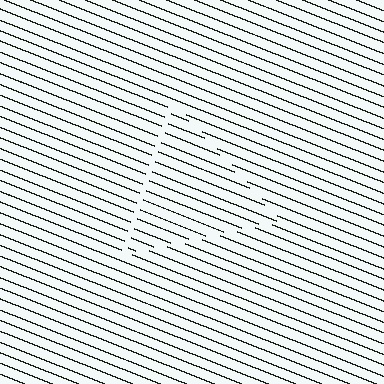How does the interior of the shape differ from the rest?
The interior of the shape contains the same grating, shifted by half a period — the contour is defined by the phase discontinuity where line-ends from the inner and outer gratings abut.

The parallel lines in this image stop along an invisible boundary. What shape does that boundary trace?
An illusory triangle. The interior of the shape contains the same grating, shifted by half a period — the contour is defined by the phase discontinuity where line-ends from the inner and outer gratings abut.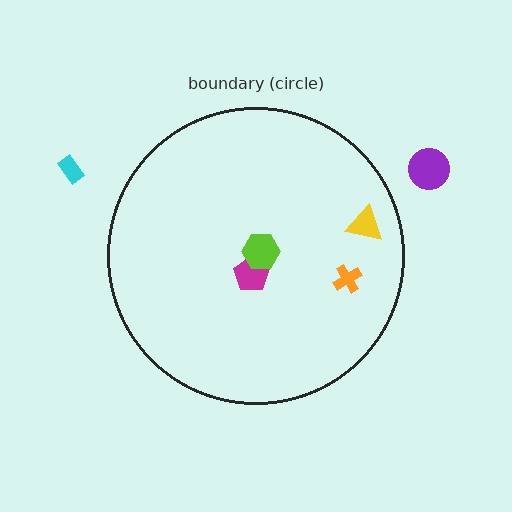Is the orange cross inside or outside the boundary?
Inside.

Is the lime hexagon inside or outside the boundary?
Inside.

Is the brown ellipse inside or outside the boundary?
Inside.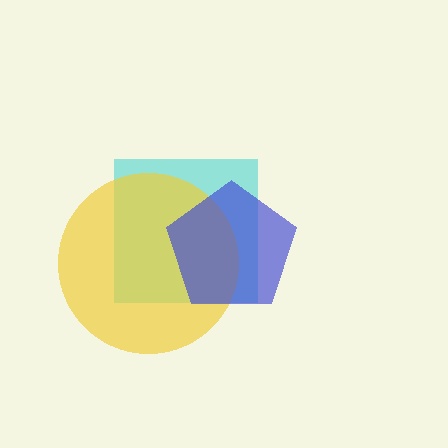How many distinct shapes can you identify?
There are 3 distinct shapes: a cyan square, a yellow circle, a blue pentagon.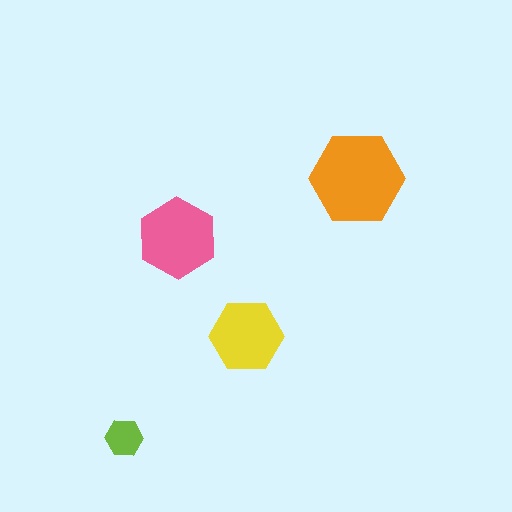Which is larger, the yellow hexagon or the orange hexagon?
The orange one.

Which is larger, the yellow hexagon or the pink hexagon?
The pink one.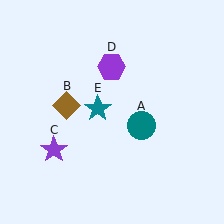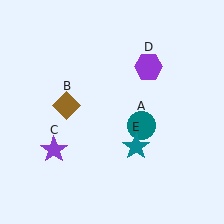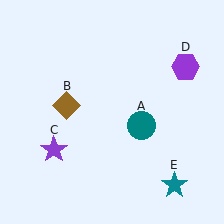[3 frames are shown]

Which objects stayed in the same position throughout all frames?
Teal circle (object A) and brown diamond (object B) and purple star (object C) remained stationary.